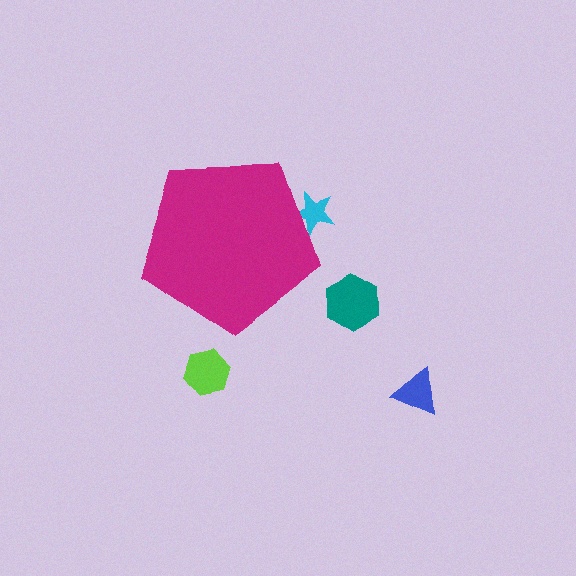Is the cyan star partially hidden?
Yes, the cyan star is partially hidden behind the magenta pentagon.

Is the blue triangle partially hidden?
No, the blue triangle is fully visible.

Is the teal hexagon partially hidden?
No, the teal hexagon is fully visible.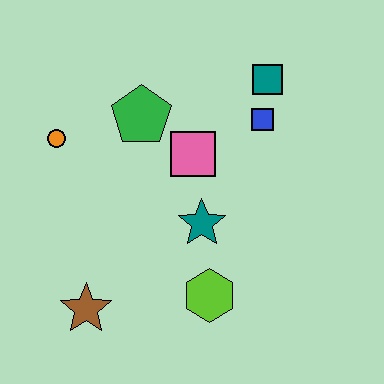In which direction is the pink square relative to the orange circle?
The pink square is to the right of the orange circle.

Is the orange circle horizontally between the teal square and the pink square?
No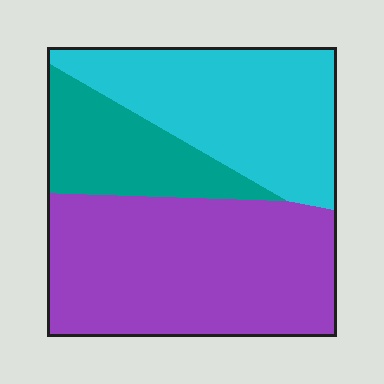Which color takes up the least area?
Teal, at roughly 20%.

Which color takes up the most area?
Purple, at roughly 50%.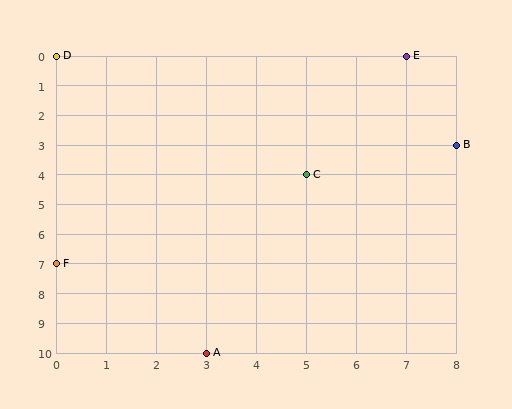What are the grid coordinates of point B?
Point B is at grid coordinates (8, 3).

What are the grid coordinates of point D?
Point D is at grid coordinates (0, 0).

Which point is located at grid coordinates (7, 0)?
Point E is at (7, 0).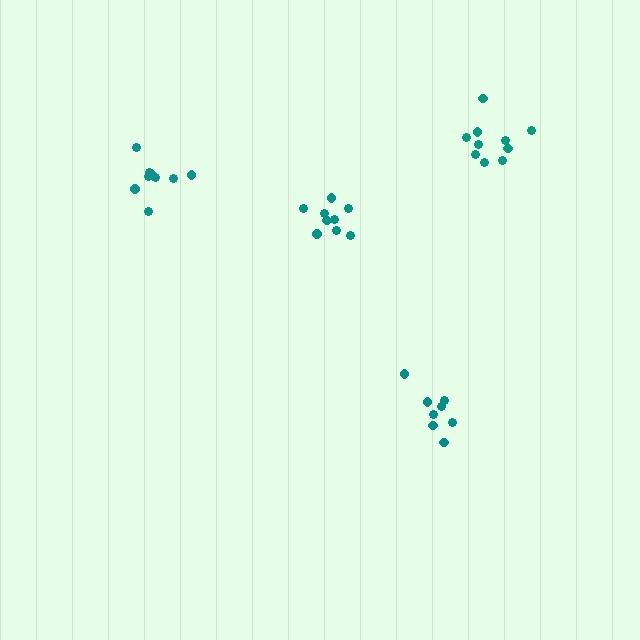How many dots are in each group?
Group 1: 9 dots, Group 2: 10 dots, Group 3: 8 dots, Group 4: 9 dots (36 total).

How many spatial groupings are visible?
There are 4 spatial groupings.